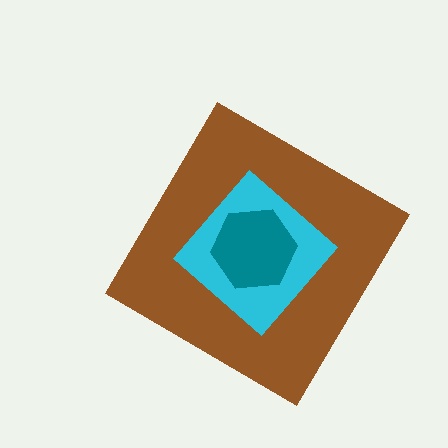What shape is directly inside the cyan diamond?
The teal hexagon.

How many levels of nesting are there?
3.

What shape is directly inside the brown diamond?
The cyan diamond.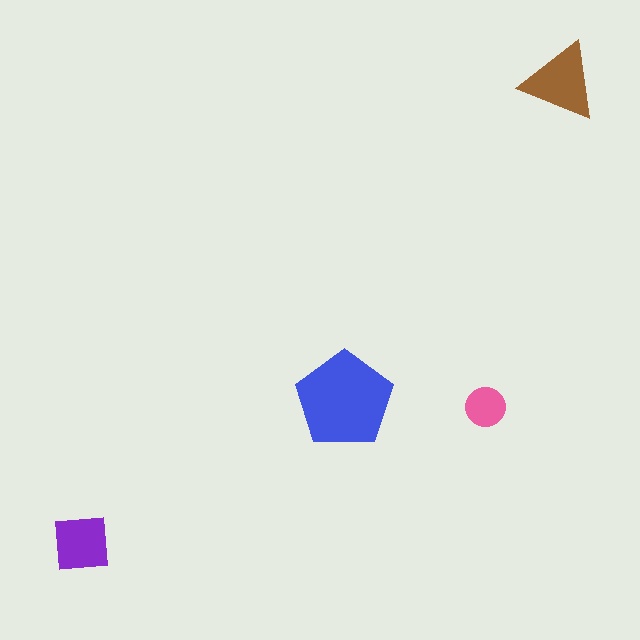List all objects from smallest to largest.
The pink circle, the purple square, the brown triangle, the blue pentagon.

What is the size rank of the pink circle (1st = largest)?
4th.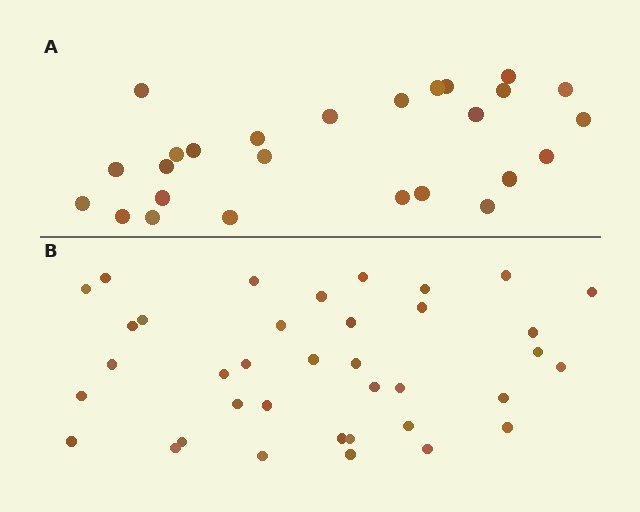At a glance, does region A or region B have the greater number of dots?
Region B (the bottom region) has more dots.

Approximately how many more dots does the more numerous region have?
Region B has roughly 12 or so more dots than region A.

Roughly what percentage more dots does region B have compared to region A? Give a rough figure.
About 40% more.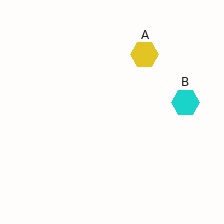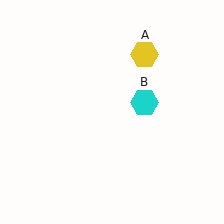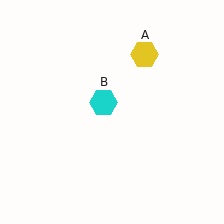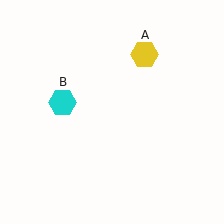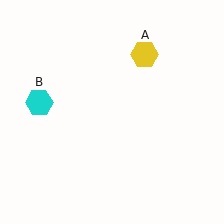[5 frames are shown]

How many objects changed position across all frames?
1 object changed position: cyan hexagon (object B).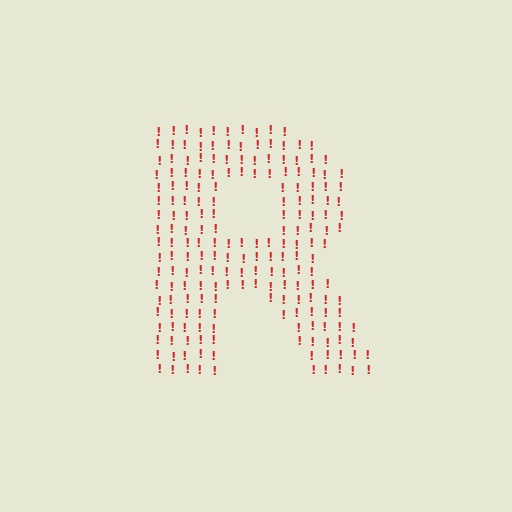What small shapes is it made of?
It is made of small exclamation marks.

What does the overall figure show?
The overall figure shows the letter R.